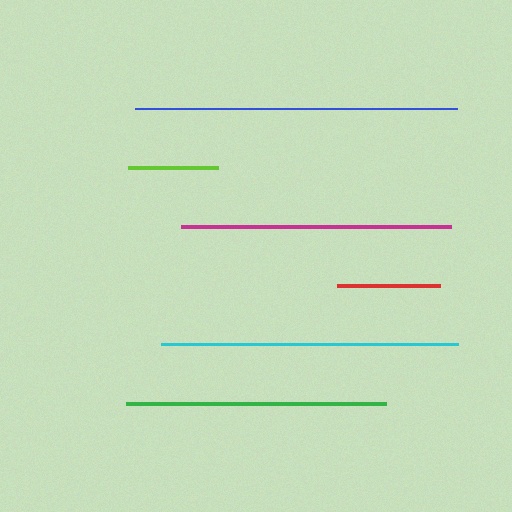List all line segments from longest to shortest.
From longest to shortest: blue, cyan, magenta, green, red, lime.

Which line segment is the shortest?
The lime line is the shortest at approximately 89 pixels.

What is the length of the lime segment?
The lime segment is approximately 89 pixels long.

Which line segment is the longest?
The blue line is the longest at approximately 322 pixels.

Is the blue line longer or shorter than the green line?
The blue line is longer than the green line.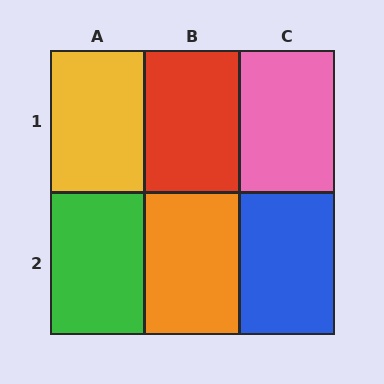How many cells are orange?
1 cell is orange.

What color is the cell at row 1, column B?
Red.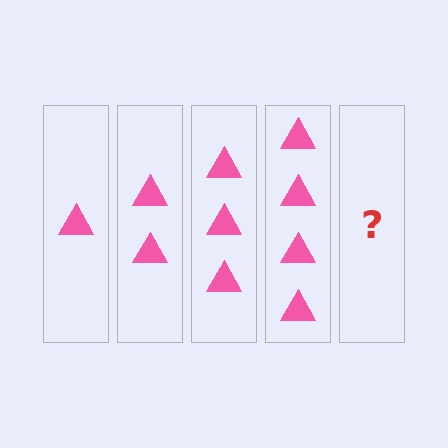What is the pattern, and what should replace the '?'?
The pattern is that each step adds one more triangle. The '?' should be 5 triangles.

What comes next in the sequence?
The next element should be 5 triangles.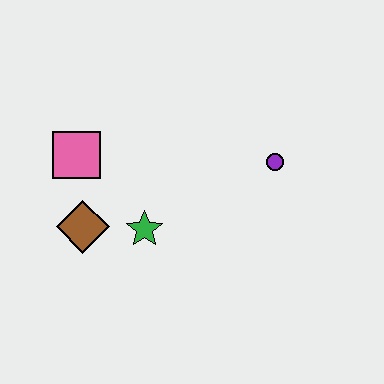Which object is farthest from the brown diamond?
The purple circle is farthest from the brown diamond.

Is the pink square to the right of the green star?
No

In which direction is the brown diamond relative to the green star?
The brown diamond is to the left of the green star.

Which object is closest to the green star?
The brown diamond is closest to the green star.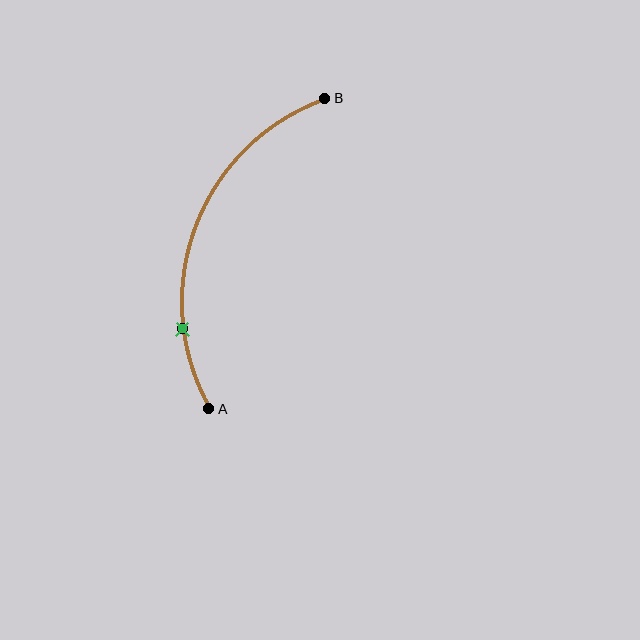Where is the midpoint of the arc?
The arc midpoint is the point on the curve farthest from the straight line joining A and B. It sits to the left of that line.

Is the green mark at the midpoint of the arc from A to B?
No. The green mark lies on the arc but is closer to endpoint A. The arc midpoint would be at the point on the curve equidistant along the arc from both A and B.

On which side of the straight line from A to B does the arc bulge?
The arc bulges to the left of the straight line connecting A and B.